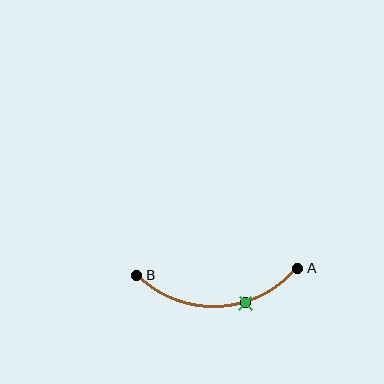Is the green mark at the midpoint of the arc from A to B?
No. The green mark lies on the arc but is closer to endpoint A. The arc midpoint would be at the point on the curve equidistant along the arc from both A and B.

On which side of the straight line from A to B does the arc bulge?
The arc bulges below the straight line connecting A and B.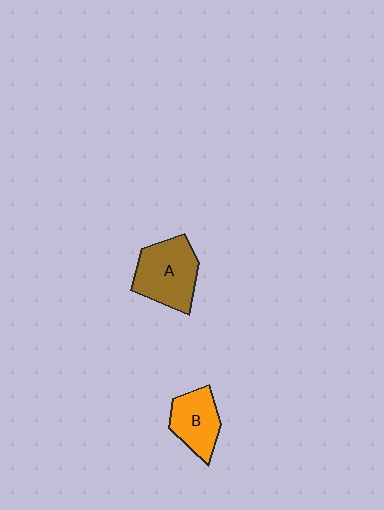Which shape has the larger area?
Shape A (brown).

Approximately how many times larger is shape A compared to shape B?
Approximately 1.4 times.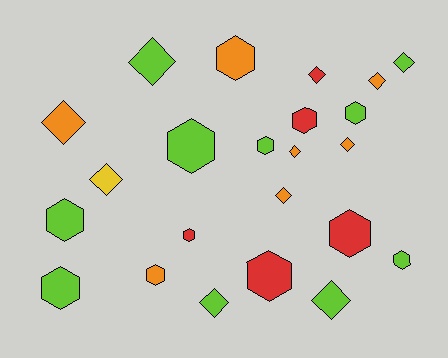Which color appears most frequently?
Lime, with 10 objects.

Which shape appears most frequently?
Hexagon, with 12 objects.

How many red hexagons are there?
There are 4 red hexagons.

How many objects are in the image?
There are 23 objects.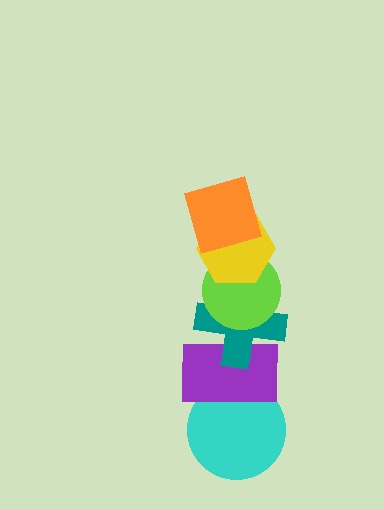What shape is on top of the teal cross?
The lime circle is on top of the teal cross.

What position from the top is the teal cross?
The teal cross is 4th from the top.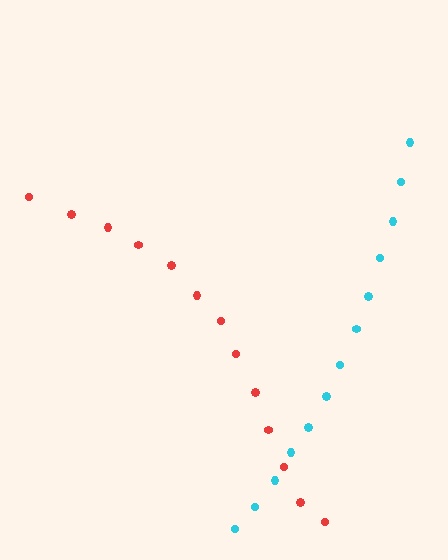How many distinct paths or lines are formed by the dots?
There are 2 distinct paths.